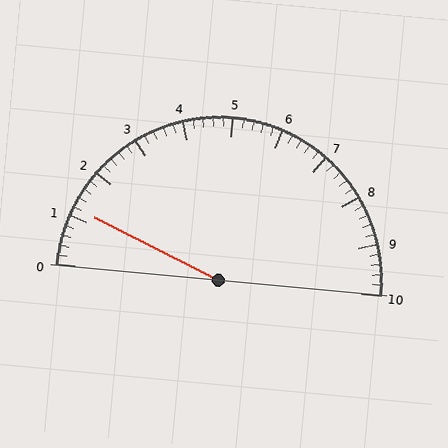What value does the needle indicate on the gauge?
The needle indicates approximately 1.2.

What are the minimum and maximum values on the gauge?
The gauge ranges from 0 to 10.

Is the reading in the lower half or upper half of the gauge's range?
The reading is in the lower half of the range (0 to 10).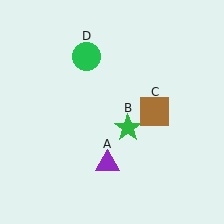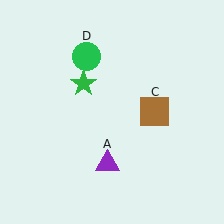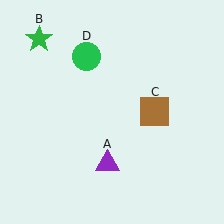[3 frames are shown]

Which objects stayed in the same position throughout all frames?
Purple triangle (object A) and brown square (object C) and green circle (object D) remained stationary.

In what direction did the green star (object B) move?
The green star (object B) moved up and to the left.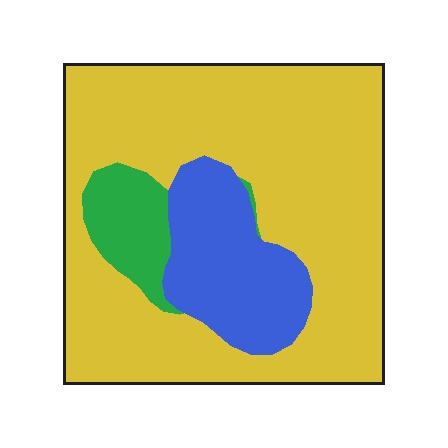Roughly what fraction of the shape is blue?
Blue takes up about one fifth (1/5) of the shape.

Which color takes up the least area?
Green, at roughly 10%.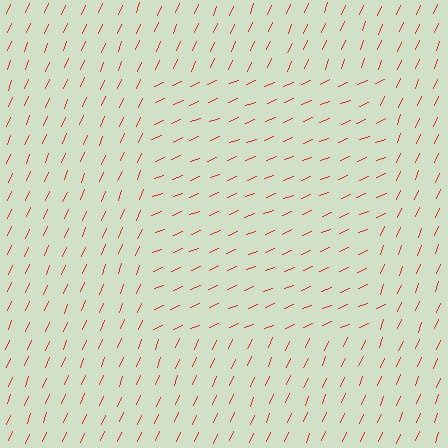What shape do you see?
I see a rectangle.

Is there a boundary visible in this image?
Yes, there is a texture boundary formed by a change in line orientation.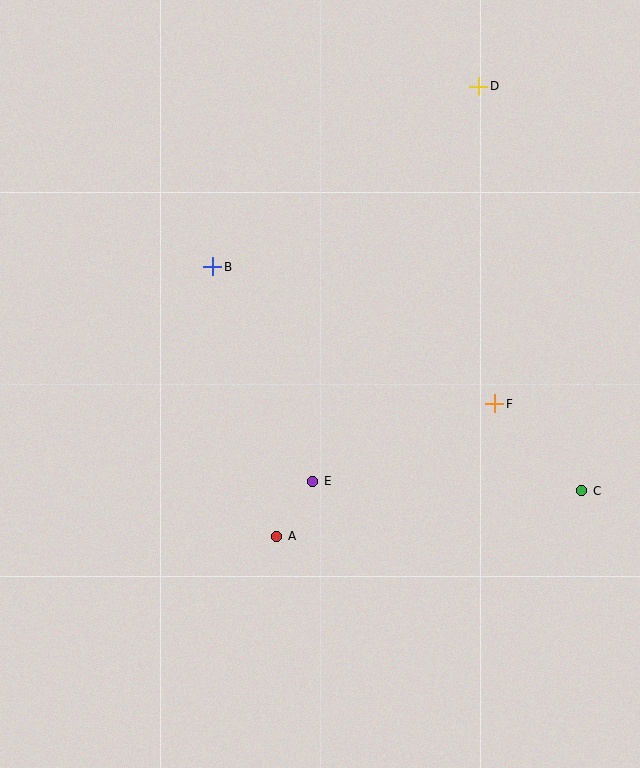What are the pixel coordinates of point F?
Point F is at (495, 404).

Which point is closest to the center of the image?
Point E at (313, 481) is closest to the center.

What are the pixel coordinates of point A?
Point A is at (277, 536).